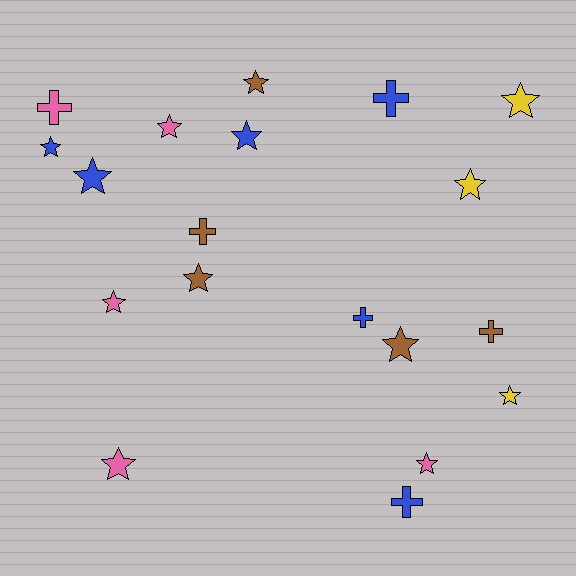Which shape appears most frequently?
Star, with 13 objects.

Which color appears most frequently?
Blue, with 6 objects.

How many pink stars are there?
There are 4 pink stars.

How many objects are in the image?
There are 19 objects.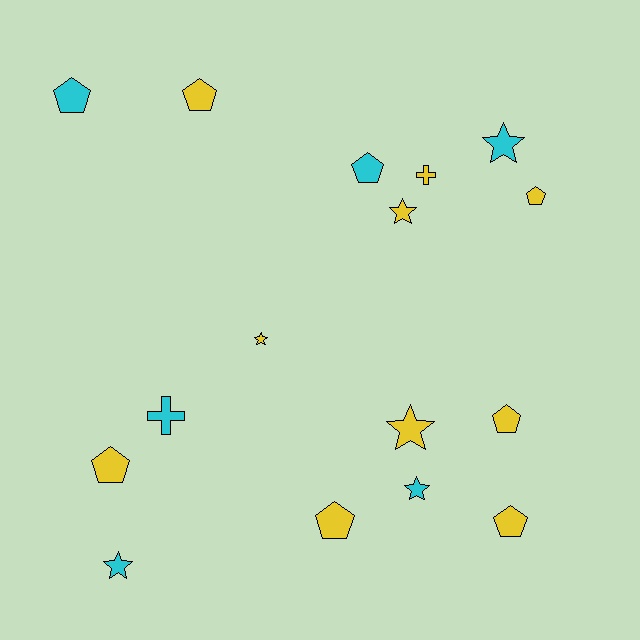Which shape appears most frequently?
Pentagon, with 8 objects.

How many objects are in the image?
There are 16 objects.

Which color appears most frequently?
Yellow, with 10 objects.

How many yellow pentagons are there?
There are 6 yellow pentagons.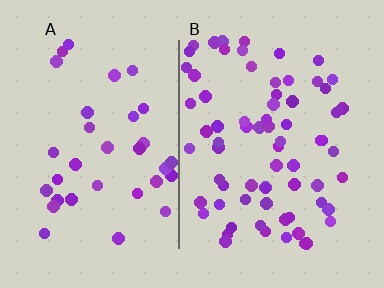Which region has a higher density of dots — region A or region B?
B (the right).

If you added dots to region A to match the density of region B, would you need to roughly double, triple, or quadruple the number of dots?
Approximately double.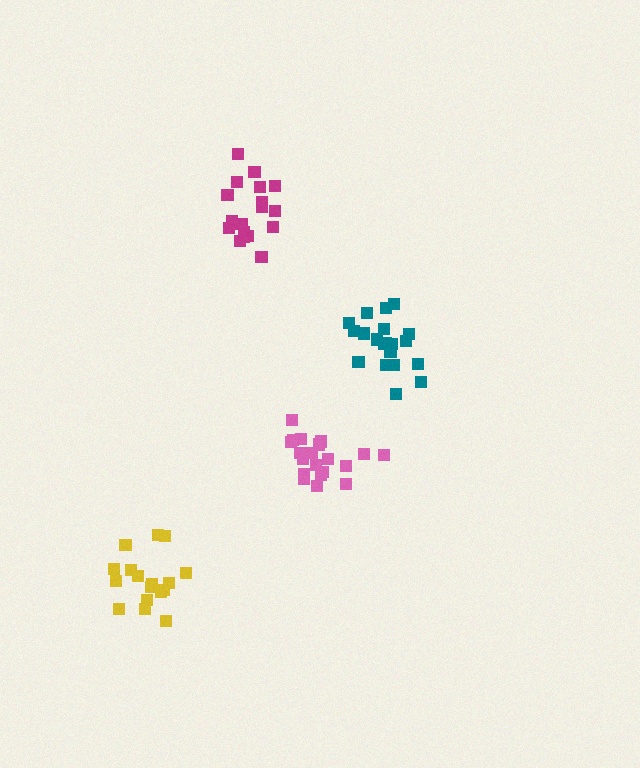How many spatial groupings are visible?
There are 4 spatial groupings.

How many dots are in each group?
Group 1: 20 dots, Group 2: 20 dots, Group 3: 19 dots, Group 4: 17 dots (76 total).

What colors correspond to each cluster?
The clusters are colored: teal, pink, magenta, yellow.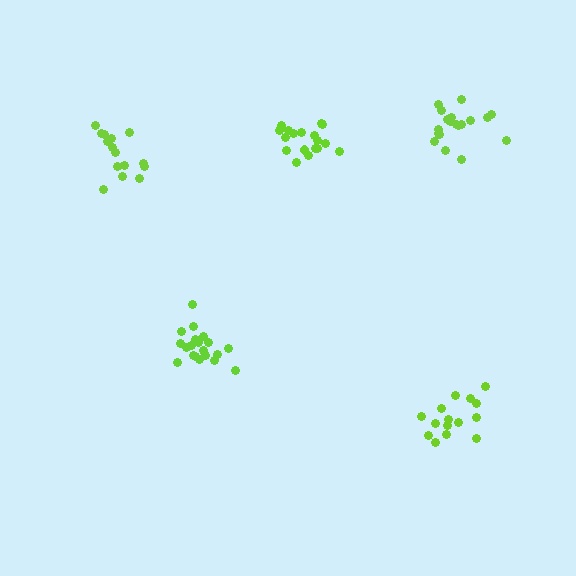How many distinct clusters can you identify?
There are 5 distinct clusters.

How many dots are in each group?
Group 1: 19 dots, Group 2: 20 dots, Group 3: 16 dots, Group 4: 18 dots, Group 5: 15 dots (88 total).